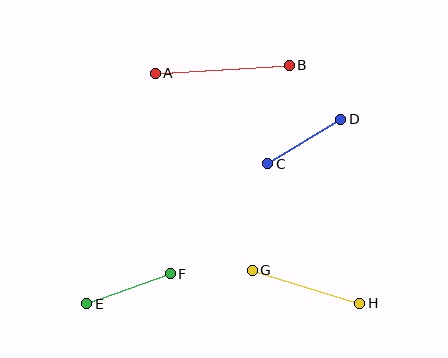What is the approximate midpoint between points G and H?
The midpoint is at approximately (306, 287) pixels.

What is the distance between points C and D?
The distance is approximately 86 pixels.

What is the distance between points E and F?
The distance is approximately 89 pixels.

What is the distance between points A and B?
The distance is approximately 134 pixels.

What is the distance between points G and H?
The distance is approximately 112 pixels.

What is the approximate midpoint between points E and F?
The midpoint is at approximately (129, 289) pixels.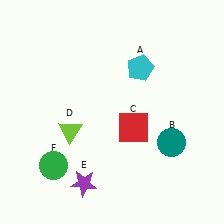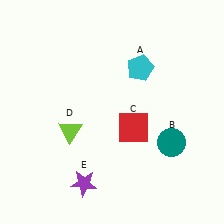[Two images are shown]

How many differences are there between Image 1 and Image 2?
There is 1 difference between the two images.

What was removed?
The green circle (F) was removed in Image 2.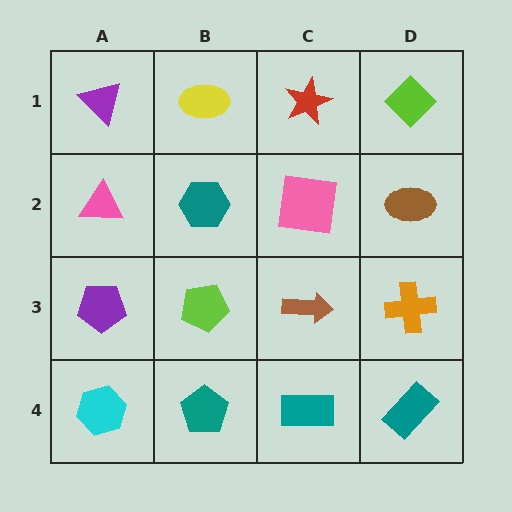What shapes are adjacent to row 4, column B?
A lime pentagon (row 3, column B), a cyan hexagon (row 4, column A), a teal rectangle (row 4, column C).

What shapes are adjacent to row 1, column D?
A brown ellipse (row 2, column D), a red star (row 1, column C).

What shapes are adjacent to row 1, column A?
A pink triangle (row 2, column A), a yellow ellipse (row 1, column B).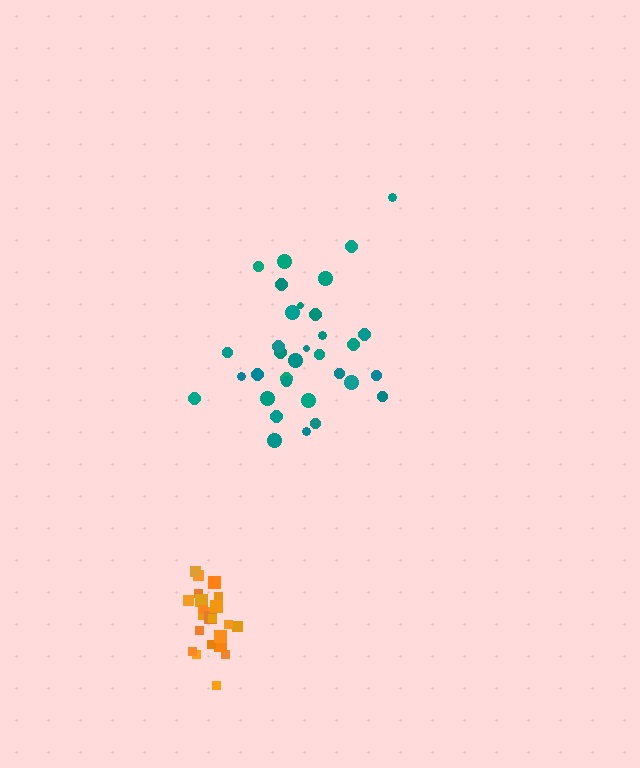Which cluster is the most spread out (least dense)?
Teal.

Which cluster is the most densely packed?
Orange.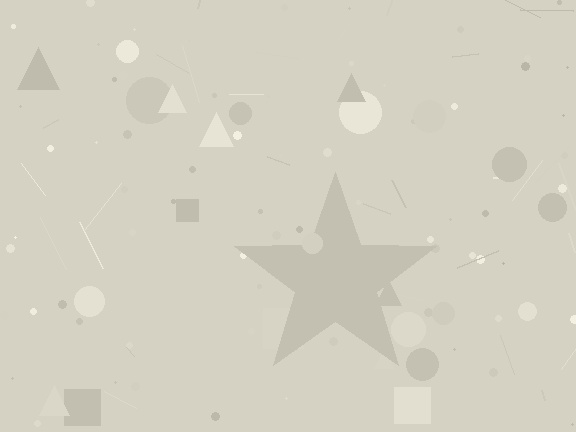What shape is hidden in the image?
A star is hidden in the image.